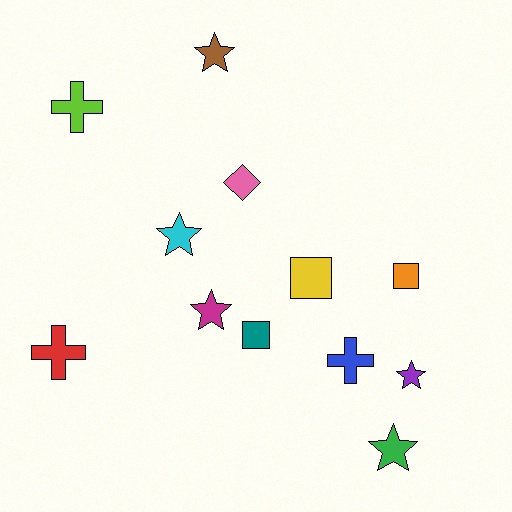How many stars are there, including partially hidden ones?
There are 5 stars.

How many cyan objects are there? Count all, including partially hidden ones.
There is 1 cyan object.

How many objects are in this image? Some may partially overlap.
There are 12 objects.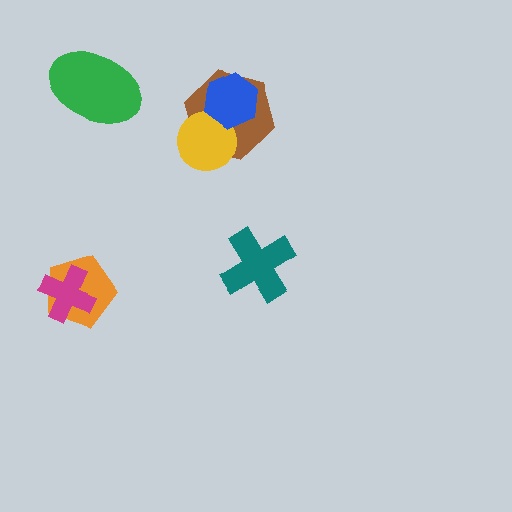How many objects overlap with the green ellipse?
0 objects overlap with the green ellipse.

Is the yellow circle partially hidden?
Yes, it is partially covered by another shape.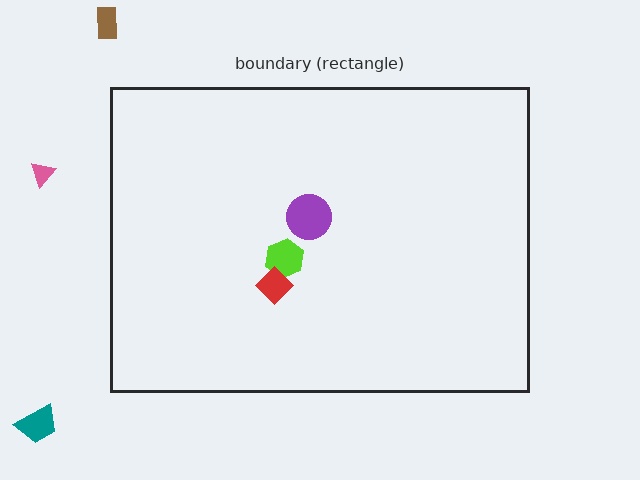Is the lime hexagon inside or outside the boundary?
Inside.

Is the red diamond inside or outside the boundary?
Inside.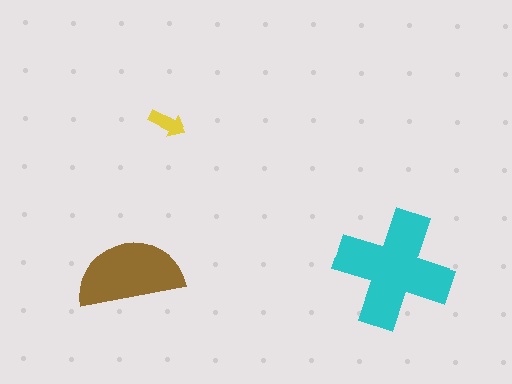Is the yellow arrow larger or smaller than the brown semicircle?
Smaller.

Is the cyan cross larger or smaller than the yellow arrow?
Larger.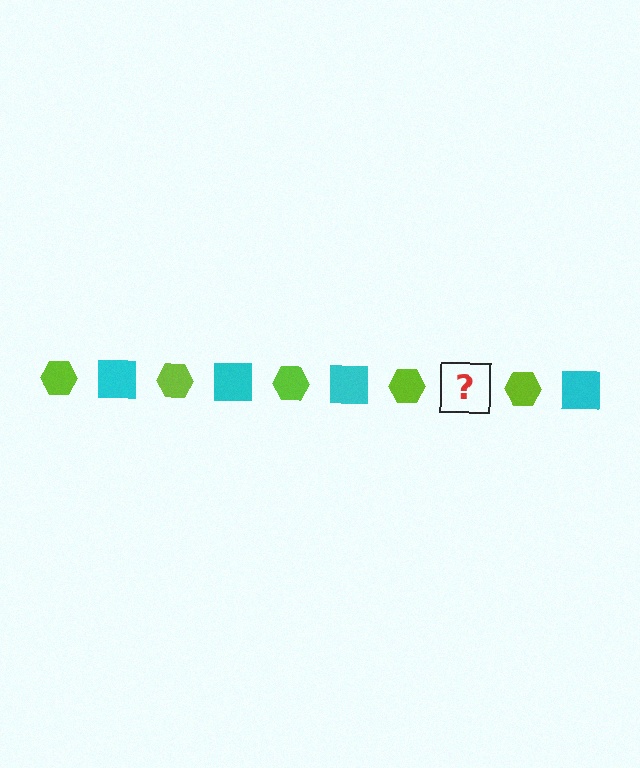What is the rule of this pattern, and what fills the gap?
The rule is that the pattern alternates between lime hexagon and cyan square. The gap should be filled with a cyan square.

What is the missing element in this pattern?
The missing element is a cyan square.